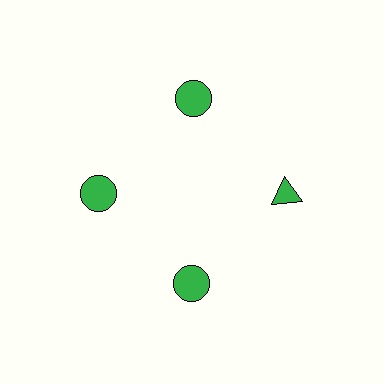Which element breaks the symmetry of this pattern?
The green triangle at roughly the 3 o'clock position breaks the symmetry. All other shapes are green circles.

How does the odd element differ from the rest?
It has a different shape: triangle instead of circle.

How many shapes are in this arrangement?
There are 4 shapes arranged in a ring pattern.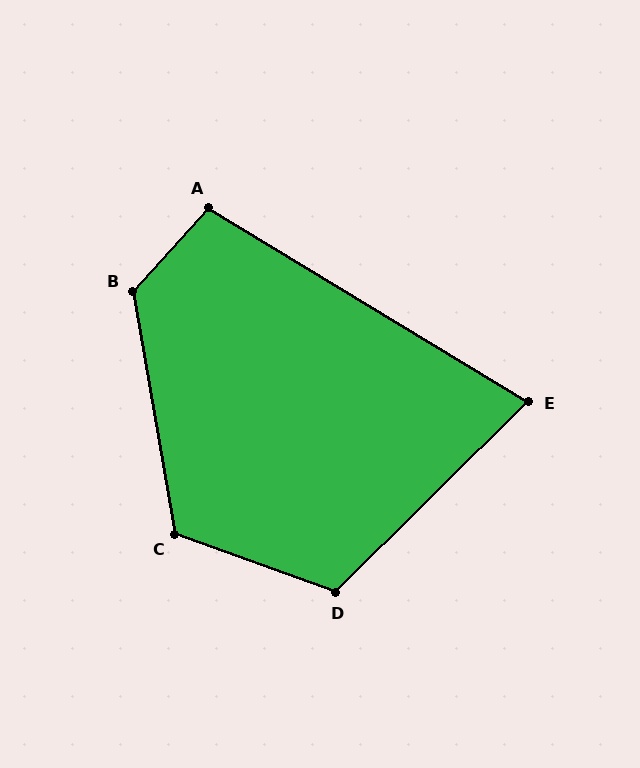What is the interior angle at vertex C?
Approximately 120 degrees (obtuse).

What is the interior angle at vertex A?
Approximately 101 degrees (obtuse).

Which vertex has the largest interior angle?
B, at approximately 128 degrees.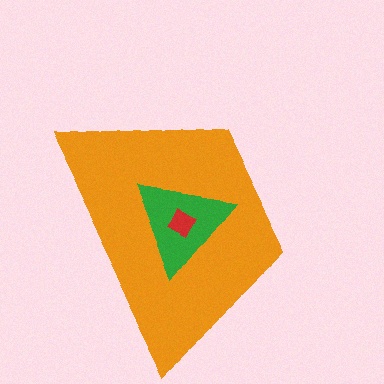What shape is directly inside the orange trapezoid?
The green triangle.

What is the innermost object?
The red diamond.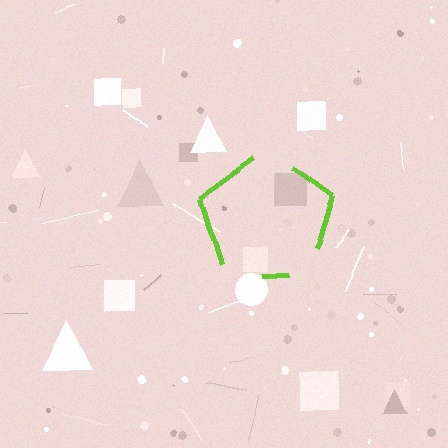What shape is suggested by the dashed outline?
The dashed outline suggests a pentagon.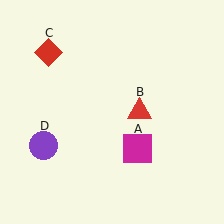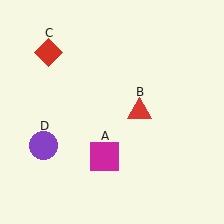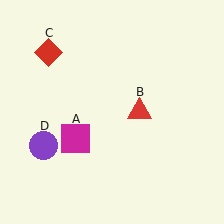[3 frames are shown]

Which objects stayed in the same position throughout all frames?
Red triangle (object B) and red diamond (object C) and purple circle (object D) remained stationary.